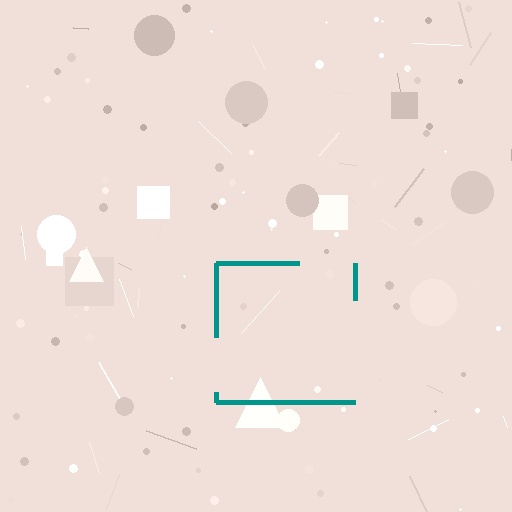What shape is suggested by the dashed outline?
The dashed outline suggests a square.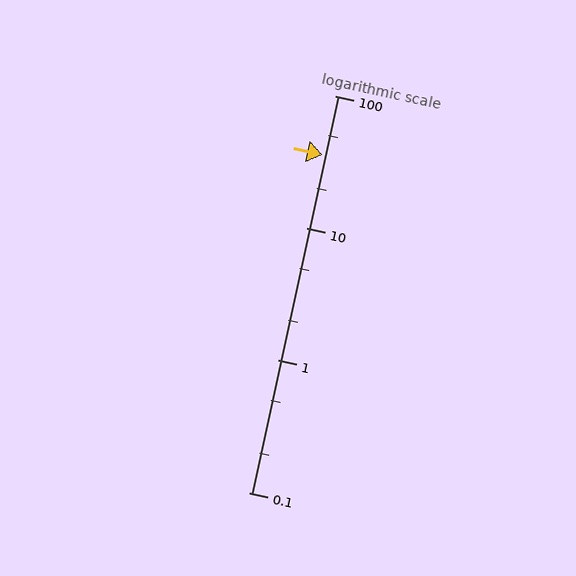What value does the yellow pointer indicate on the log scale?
The pointer indicates approximately 36.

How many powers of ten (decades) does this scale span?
The scale spans 3 decades, from 0.1 to 100.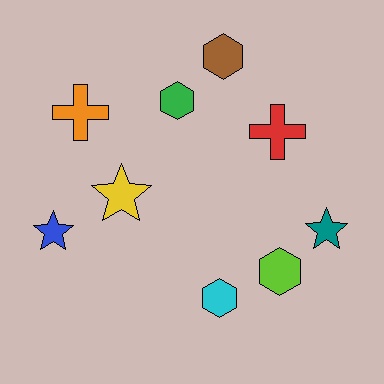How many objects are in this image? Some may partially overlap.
There are 9 objects.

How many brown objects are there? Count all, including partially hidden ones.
There is 1 brown object.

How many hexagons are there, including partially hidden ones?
There are 4 hexagons.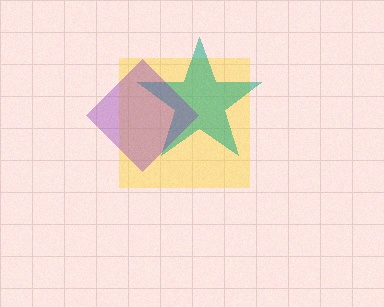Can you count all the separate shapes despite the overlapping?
Yes, there are 3 separate shapes.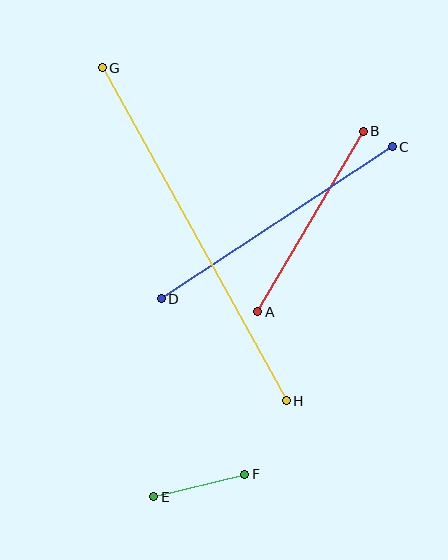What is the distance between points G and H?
The distance is approximately 380 pixels.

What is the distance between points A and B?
The distance is approximately 209 pixels.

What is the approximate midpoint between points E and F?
The midpoint is at approximately (199, 485) pixels.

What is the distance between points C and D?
The distance is approximately 276 pixels.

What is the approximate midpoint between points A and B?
The midpoint is at approximately (310, 222) pixels.